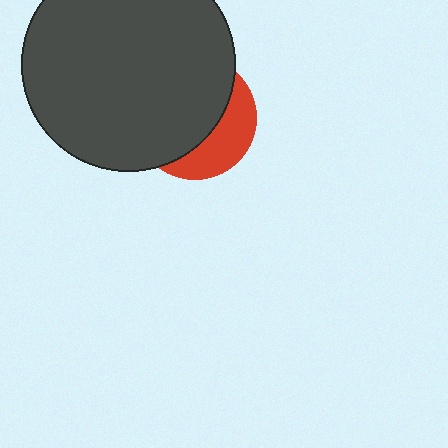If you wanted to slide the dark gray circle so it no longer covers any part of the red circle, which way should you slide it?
Slide it toward the upper-left — that is the most direct way to separate the two shapes.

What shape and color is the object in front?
The object in front is a dark gray circle.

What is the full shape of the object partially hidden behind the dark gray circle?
The partially hidden object is a red circle.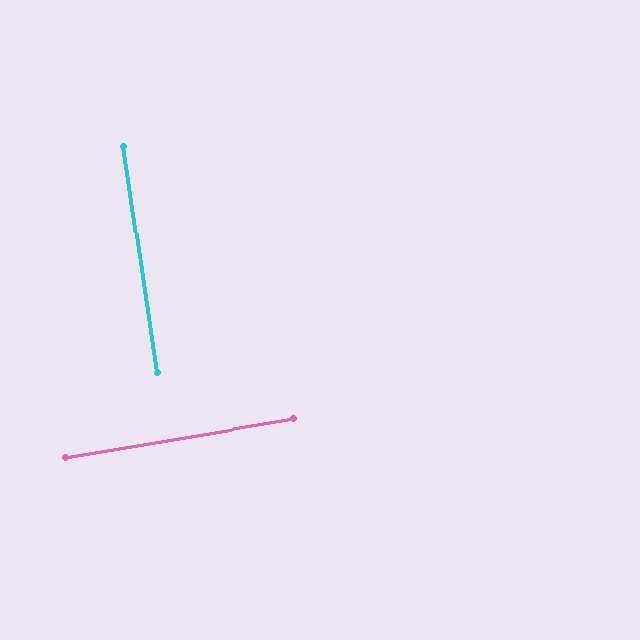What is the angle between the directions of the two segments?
Approximately 89 degrees.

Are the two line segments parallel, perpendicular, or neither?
Perpendicular — they meet at approximately 89°.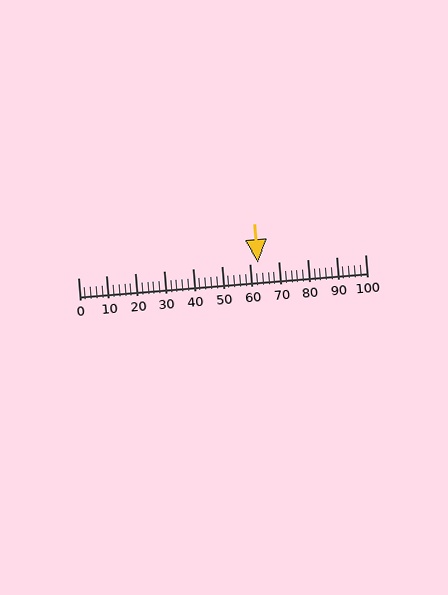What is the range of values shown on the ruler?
The ruler shows values from 0 to 100.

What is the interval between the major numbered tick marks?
The major tick marks are spaced 10 units apart.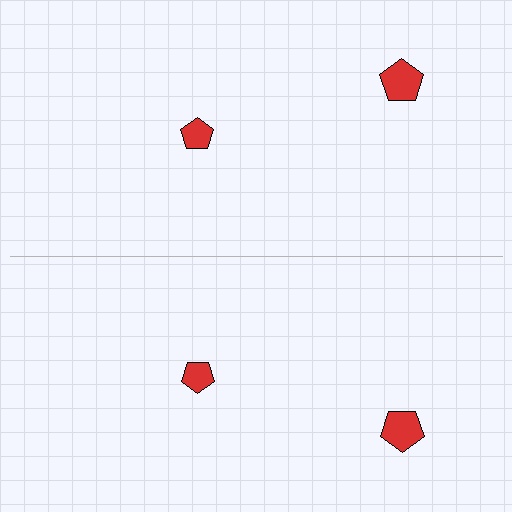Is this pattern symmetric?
Yes, this pattern has bilateral (reflection) symmetry.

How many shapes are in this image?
There are 4 shapes in this image.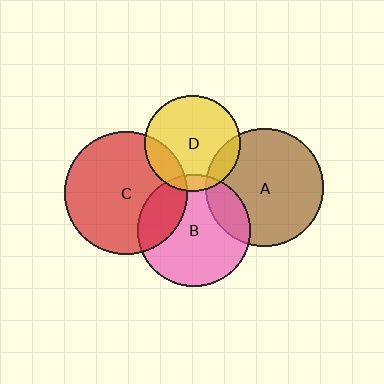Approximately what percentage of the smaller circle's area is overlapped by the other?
Approximately 20%.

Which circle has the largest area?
Circle C (red).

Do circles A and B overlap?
Yes.